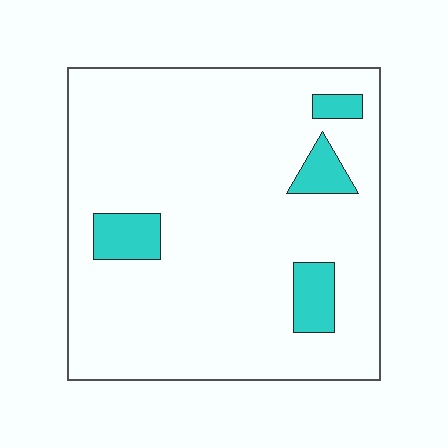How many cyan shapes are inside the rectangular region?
4.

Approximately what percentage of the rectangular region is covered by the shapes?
Approximately 10%.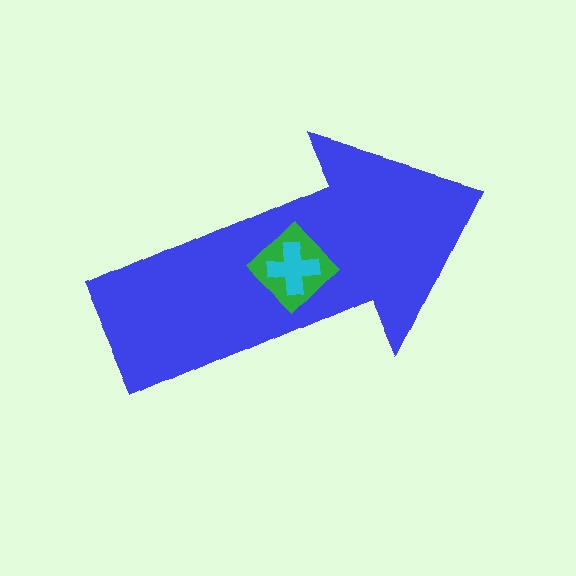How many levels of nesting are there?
3.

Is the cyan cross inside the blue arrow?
Yes.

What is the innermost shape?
The cyan cross.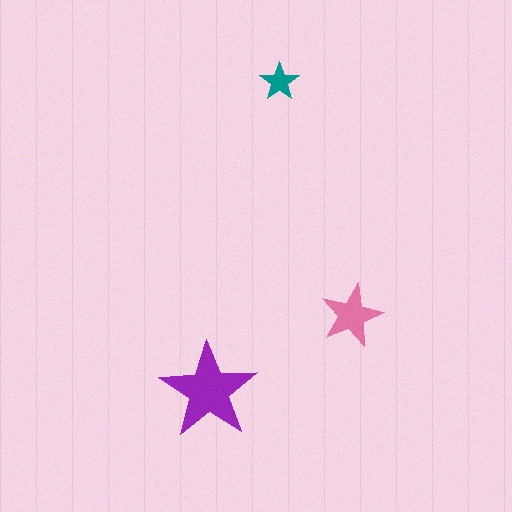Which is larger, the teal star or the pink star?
The pink one.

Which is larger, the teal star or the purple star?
The purple one.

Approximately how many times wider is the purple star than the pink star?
About 1.5 times wider.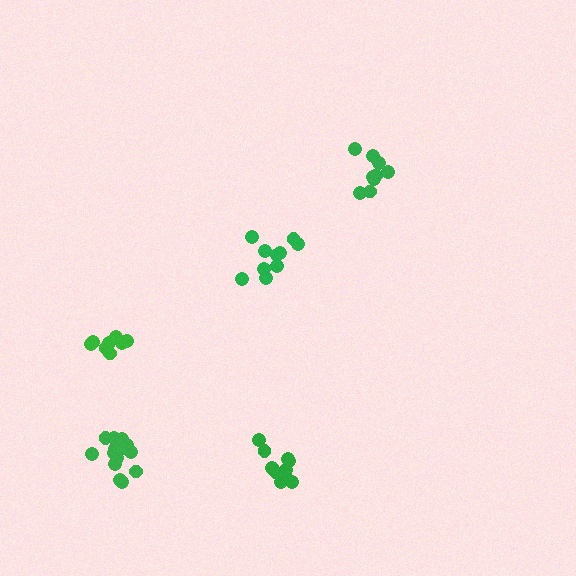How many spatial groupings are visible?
There are 5 spatial groupings.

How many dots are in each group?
Group 1: 8 dots, Group 2: 10 dots, Group 3: 14 dots, Group 4: 12 dots, Group 5: 9 dots (53 total).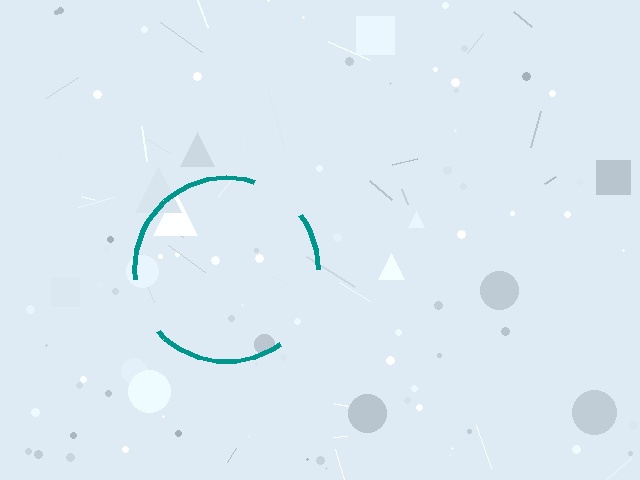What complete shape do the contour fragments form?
The contour fragments form a circle.